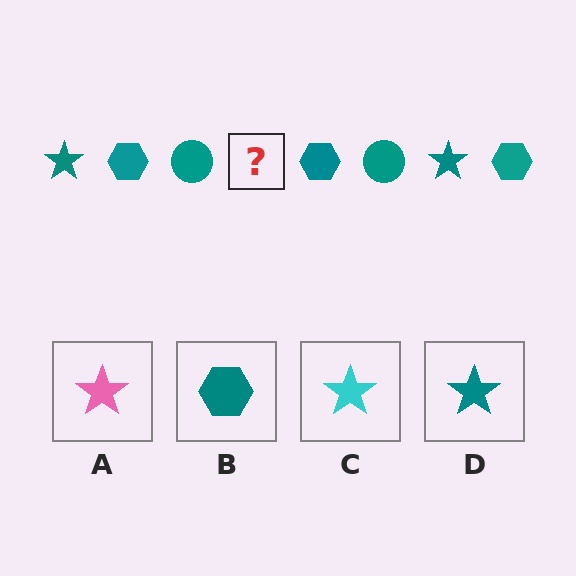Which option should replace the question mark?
Option D.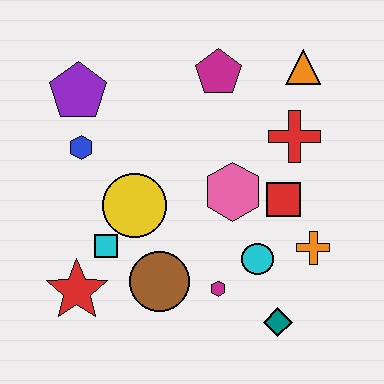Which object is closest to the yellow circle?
The cyan square is closest to the yellow circle.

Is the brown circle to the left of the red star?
No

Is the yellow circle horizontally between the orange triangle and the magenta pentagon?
No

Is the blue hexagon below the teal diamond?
No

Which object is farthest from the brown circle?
The orange triangle is farthest from the brown circle.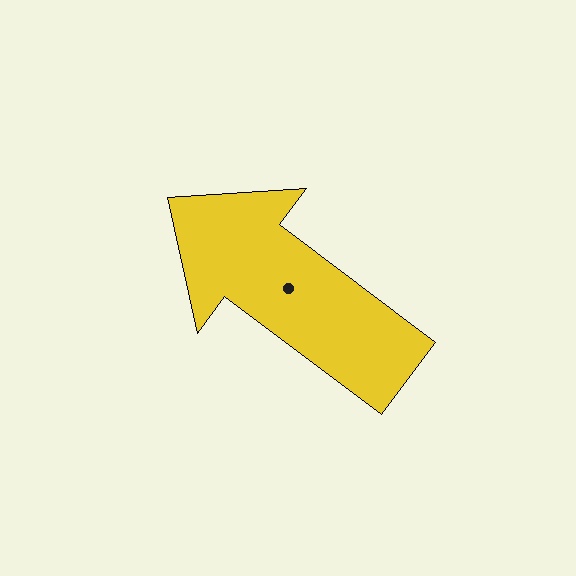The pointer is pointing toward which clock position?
Roughly 10 o'clock.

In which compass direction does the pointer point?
Northwest.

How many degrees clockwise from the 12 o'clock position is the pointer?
Approximately 307 degrees.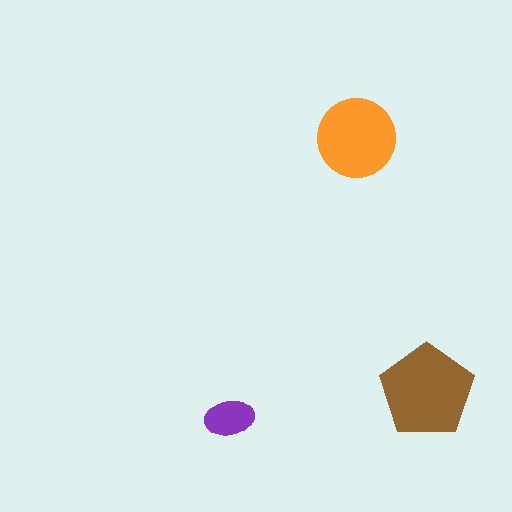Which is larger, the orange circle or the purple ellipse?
The orange circle.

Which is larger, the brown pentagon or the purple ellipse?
The brown pentagon.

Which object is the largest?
The brown pentagon.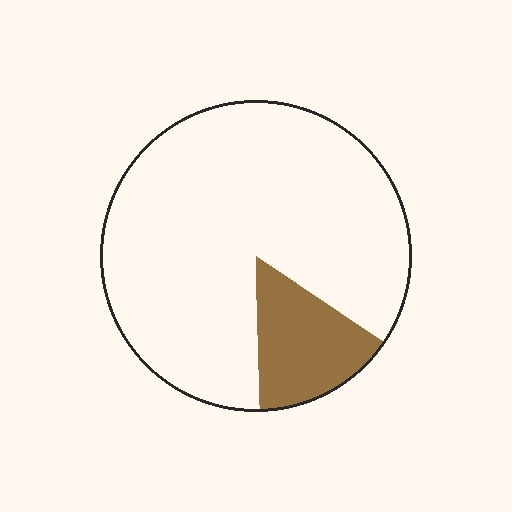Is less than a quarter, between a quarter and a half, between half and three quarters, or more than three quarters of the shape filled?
Less than a quarter.